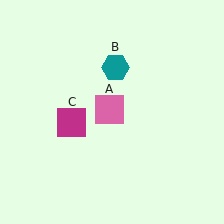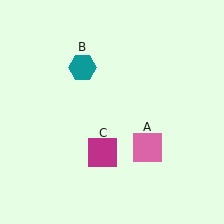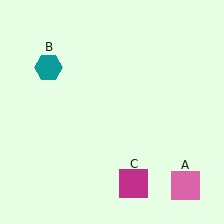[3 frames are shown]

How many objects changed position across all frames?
3 objects changed position: pink square (object A), teal hexagon (object B), magenta square (object C).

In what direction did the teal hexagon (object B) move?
The teal hexagon (object B) moved left.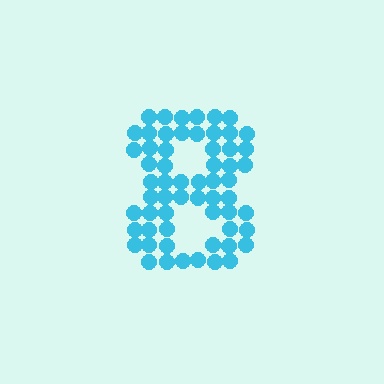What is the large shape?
The large shape is the digit 8.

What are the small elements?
The small elements are circles.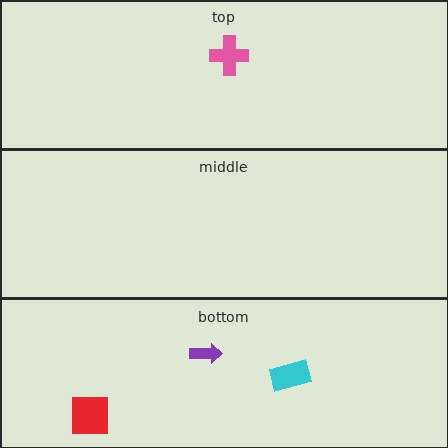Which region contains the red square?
The bottom region.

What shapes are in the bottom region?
The purple arrow, the red square, the cyan rectangle.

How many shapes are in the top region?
1.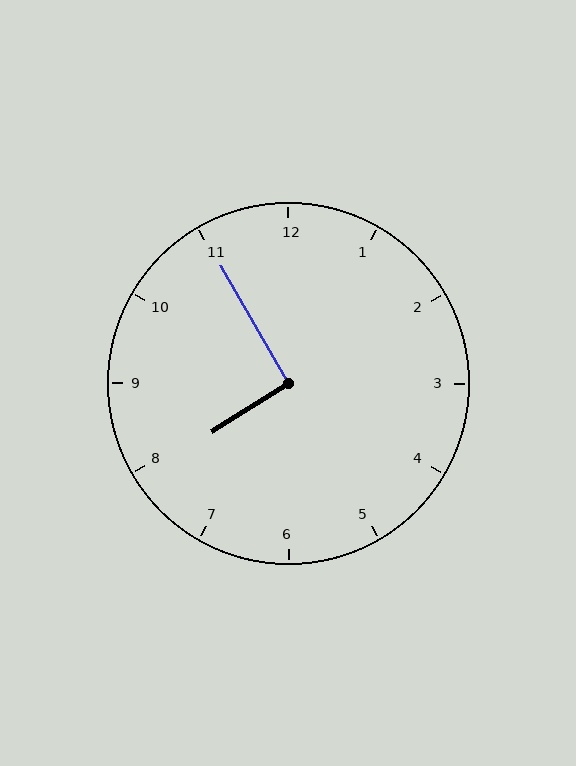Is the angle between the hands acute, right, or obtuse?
It is right.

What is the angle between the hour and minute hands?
Approximately 92 degrees.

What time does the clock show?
7:55.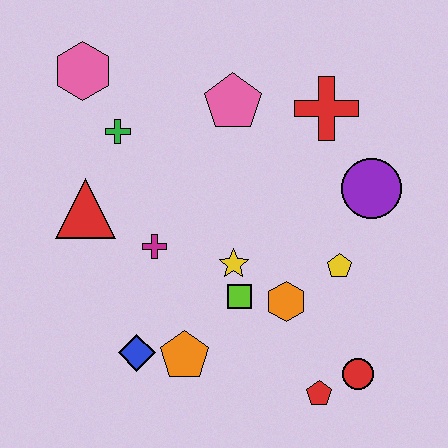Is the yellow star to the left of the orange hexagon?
Yes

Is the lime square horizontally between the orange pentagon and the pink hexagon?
No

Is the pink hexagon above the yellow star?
Yes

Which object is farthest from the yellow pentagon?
The pink hexagon is farthest from the yellow pentagon.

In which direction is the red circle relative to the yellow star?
The red circle is to the right of the yellow star.